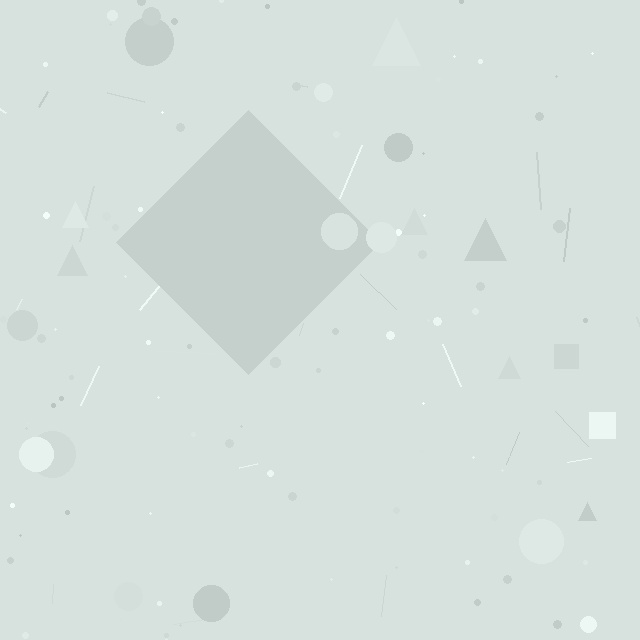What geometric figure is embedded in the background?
A diamond is embedded in the background.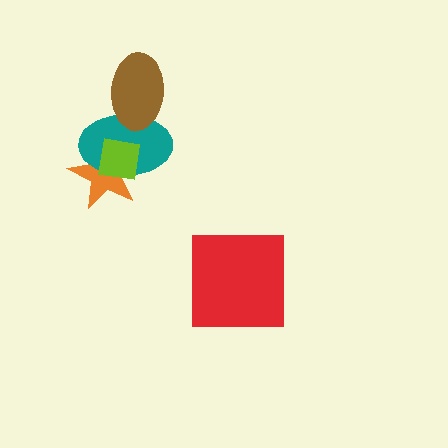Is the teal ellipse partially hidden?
Yes, it is partially covered by another shape.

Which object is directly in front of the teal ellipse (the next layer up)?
The lime square is directly in front of the teal ellipse.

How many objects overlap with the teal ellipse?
3 objects overlap with the teal ellipse.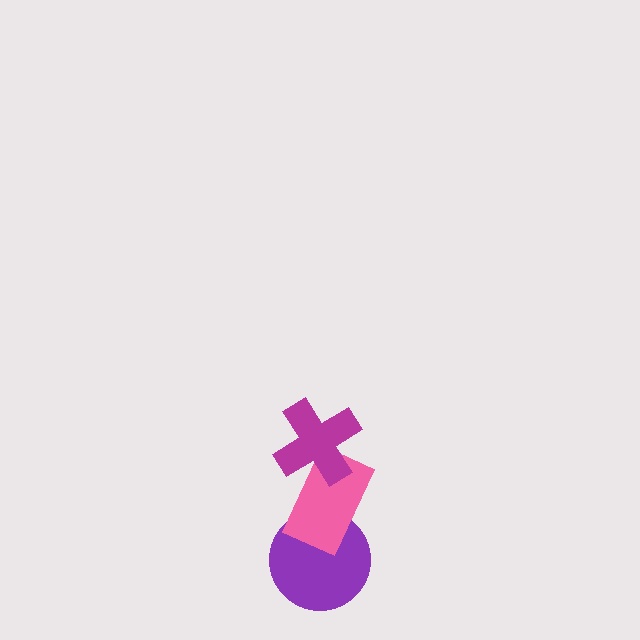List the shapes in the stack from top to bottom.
From top to bottom: the magenta cross, the pink rectangle, the purple circle.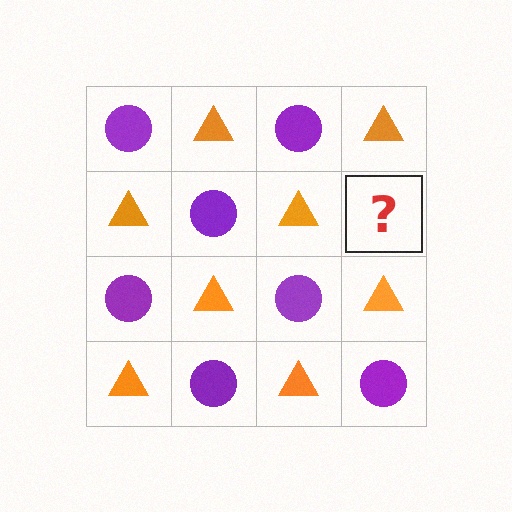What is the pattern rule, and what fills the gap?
The rule is that it alternates purple circle and orange triangle in a checkerboard pattern. The gap should be filled with a purple circle.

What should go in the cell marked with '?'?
The missing cell should contain a purple circle.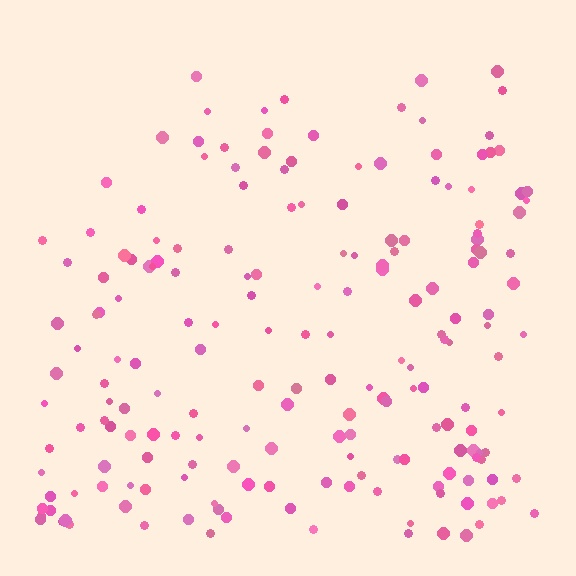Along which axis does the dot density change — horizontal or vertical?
Vertical.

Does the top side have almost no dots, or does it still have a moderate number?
Still a moderate number, just noticeably fewer than the bottom.